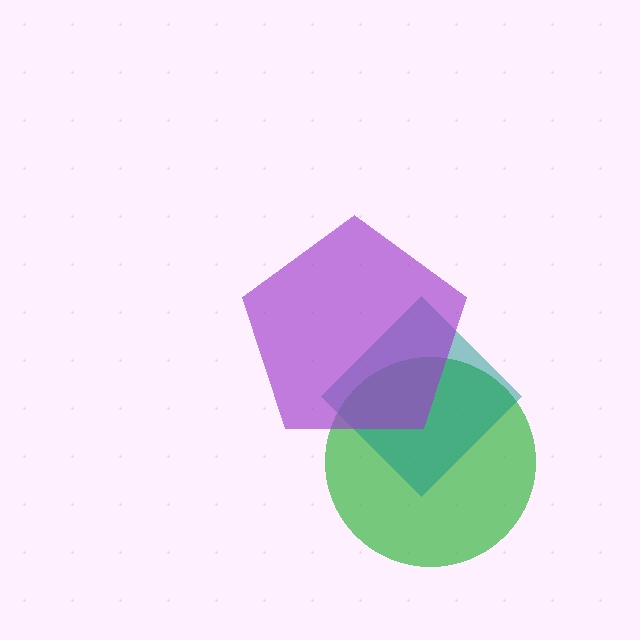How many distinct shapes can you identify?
There are 3 distinct shapes: a green circle, a teal diamond, a purple pentagon.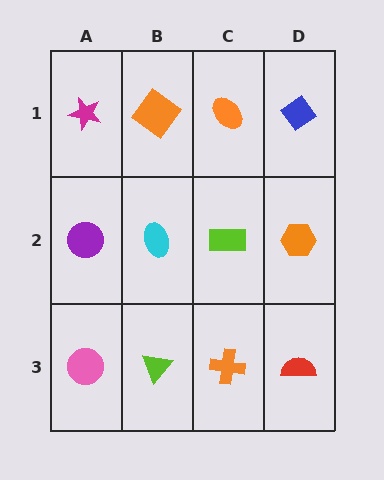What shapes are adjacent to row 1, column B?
A cyan ellipse (row 2, column B), a magenta star (row 1, column A), an orange ellipse (row 1, column C).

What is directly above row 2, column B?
An orange diamond.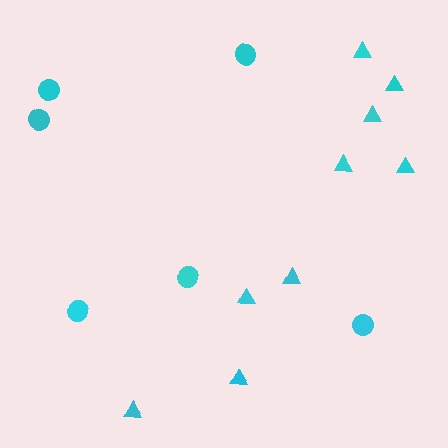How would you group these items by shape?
There are 2 groups: one group of circles (6) and one group of triangles (9).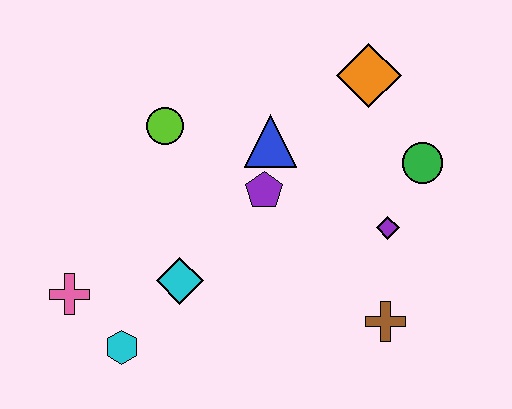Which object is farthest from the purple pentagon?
The pink cross is farthest from the purple pentagon.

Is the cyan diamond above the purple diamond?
No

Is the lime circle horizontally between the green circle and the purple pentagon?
No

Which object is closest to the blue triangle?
The purple pentagon is closest to the blue triangle.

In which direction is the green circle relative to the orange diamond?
The green circle is below the orange diamond.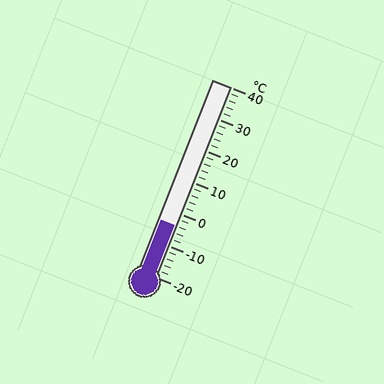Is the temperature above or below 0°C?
The temperature is below 0°C.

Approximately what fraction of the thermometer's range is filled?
The thermometer is filled to approximately 25% of its range.